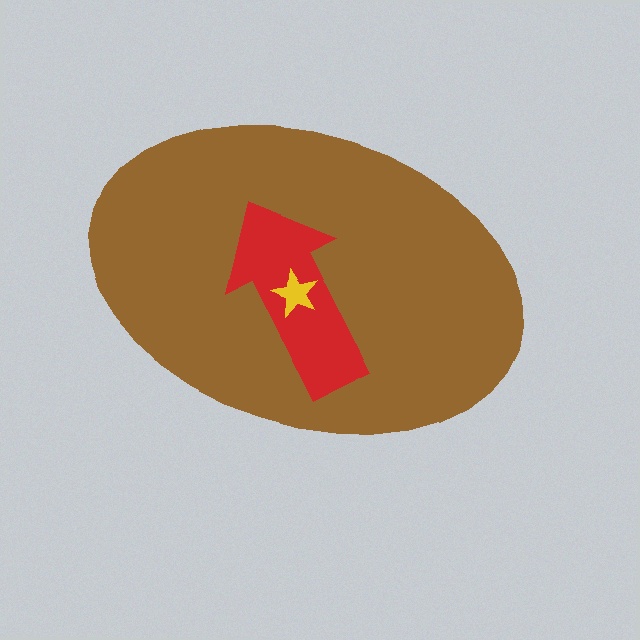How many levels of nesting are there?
3.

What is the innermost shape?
The yellow star.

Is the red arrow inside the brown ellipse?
Yes.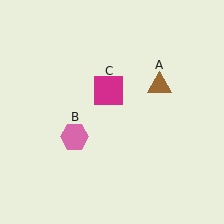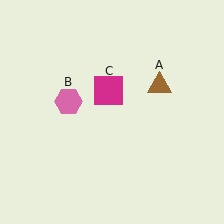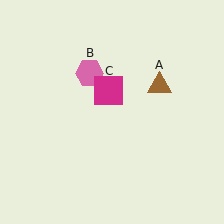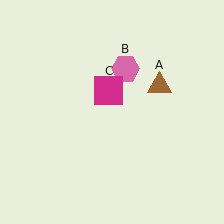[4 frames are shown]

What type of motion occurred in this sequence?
The pink hexagon (object B) rotated clockwise around the center of the scene.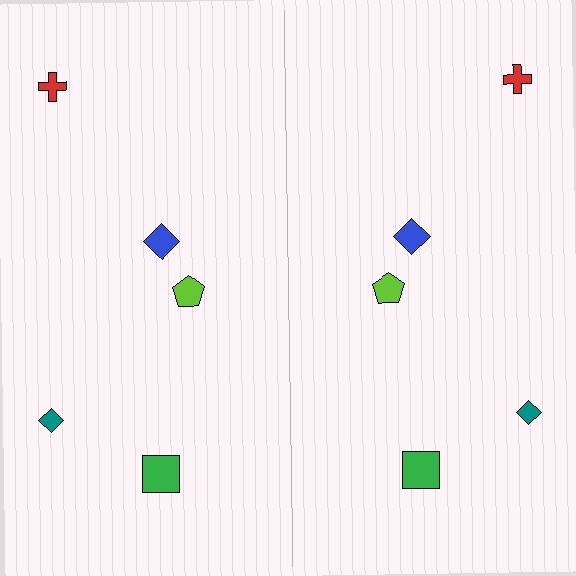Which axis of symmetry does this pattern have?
The pattern has a vertical axis of symmetry running through the center of the image.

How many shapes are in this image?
There are 10 shapes in this image.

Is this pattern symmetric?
Yes, this pattern has bilateral (reflection) symmetry.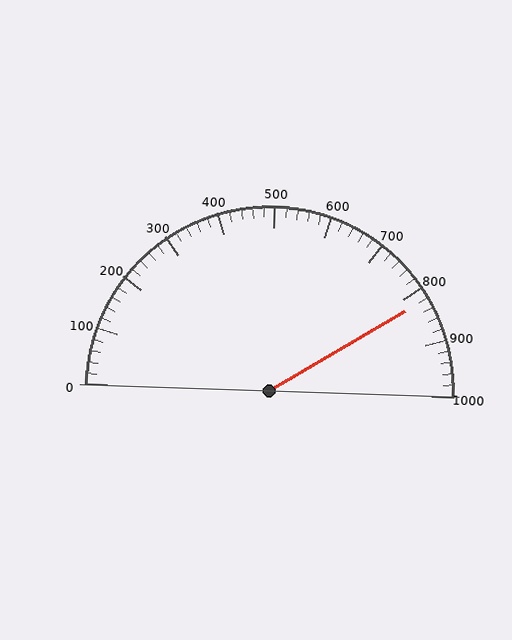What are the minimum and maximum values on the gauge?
The gauge ranges from 0 to 1000.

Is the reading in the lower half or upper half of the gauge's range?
The reading is in the upper half of the range (0 to 1000).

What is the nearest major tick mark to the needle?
The nearest major tick mark is 800.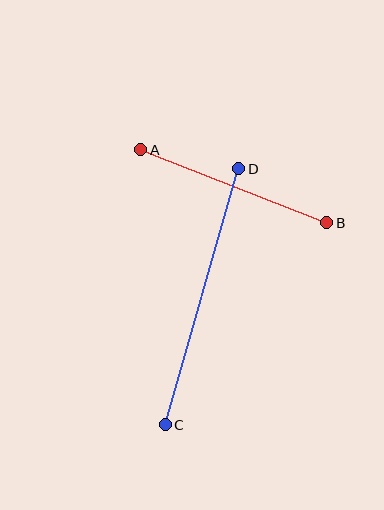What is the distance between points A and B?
The distance is approximately 200 pixels.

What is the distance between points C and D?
The distance is approximately 267 pixels.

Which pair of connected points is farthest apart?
Points C and D are farthest apart.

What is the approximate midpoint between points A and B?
The midpoint is at approximately (234, 186) pixels.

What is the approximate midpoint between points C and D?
The midpoint is at approximately (202, 297) pixels.